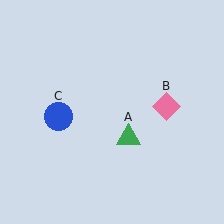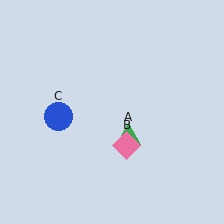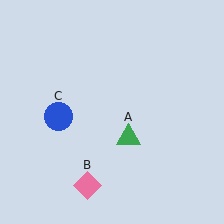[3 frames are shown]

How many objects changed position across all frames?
1 object changed position: pink diamond (object B).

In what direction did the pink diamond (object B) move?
The pink diamond (object B) moved down and to the left.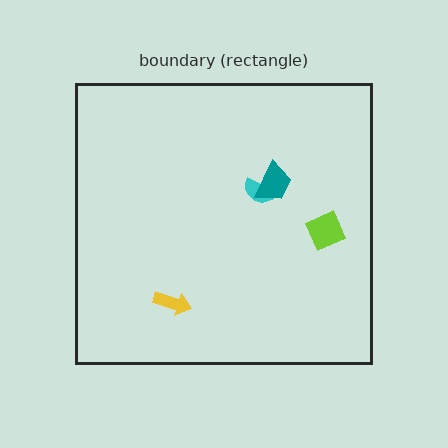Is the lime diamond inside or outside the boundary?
Inside.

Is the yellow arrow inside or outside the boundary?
Inside.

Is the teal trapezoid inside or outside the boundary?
Inside.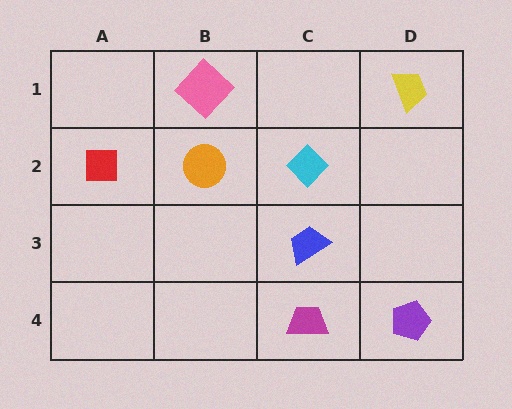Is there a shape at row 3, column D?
No, that cell is empty.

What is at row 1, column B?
A pink diamond.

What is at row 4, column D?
A purple pentagon.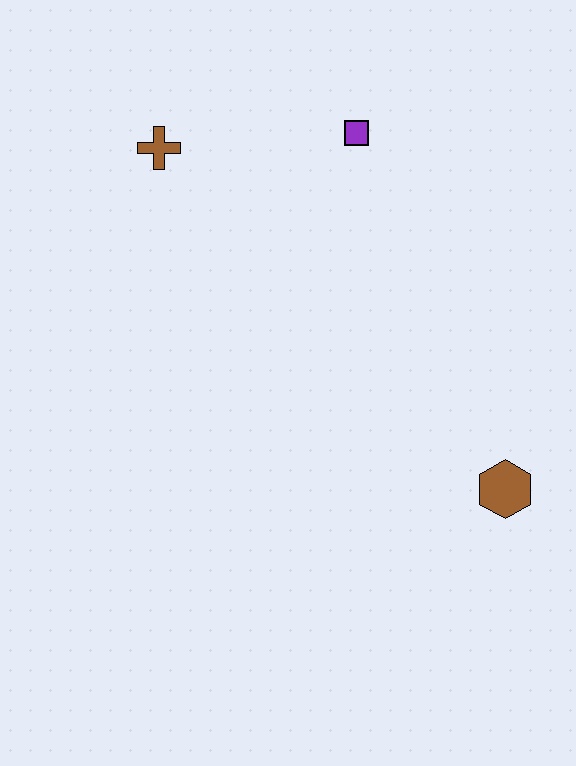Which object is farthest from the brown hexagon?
The brown cross is farthest from the brown hexagon.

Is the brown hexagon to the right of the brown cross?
Yes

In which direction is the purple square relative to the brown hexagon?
The purple square is above the brown hexagon.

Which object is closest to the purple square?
The brown cross is closest to the purple square.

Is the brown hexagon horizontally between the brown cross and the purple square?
No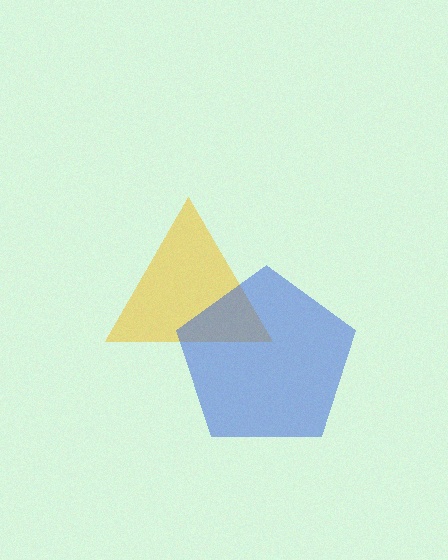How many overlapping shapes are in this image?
There are 2 overlapping shapes in the image.